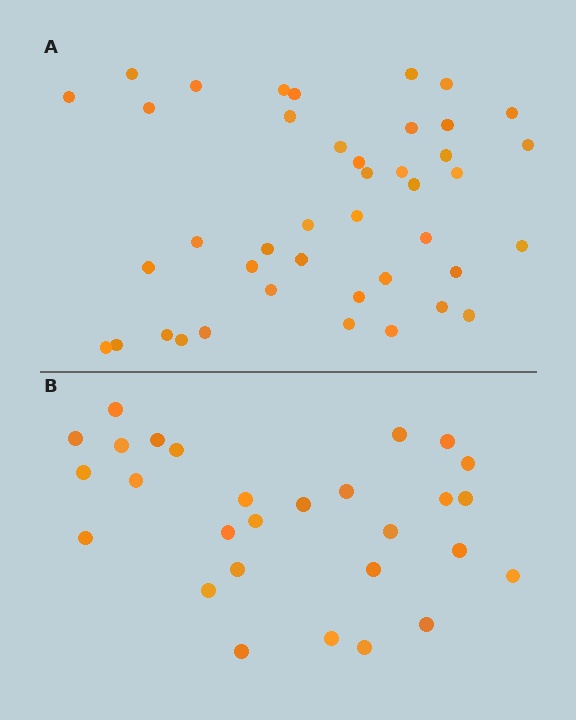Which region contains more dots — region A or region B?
Region A (the top region) has more dots.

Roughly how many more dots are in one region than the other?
Region A has approximately 15 more dots than region B.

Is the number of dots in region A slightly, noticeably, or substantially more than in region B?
Region A has substantially more. The ratio is roughly 1.5 to 1.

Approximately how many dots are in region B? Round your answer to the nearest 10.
About 30 dots. (The exact count is 28, which rounds to 30.)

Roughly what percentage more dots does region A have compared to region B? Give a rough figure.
About 50% more.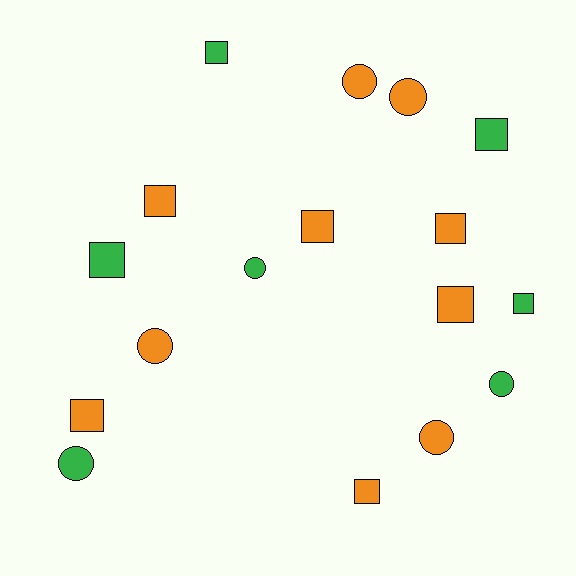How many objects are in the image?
There are 17 objects.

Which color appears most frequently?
Orange, with 10 objects.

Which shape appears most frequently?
Square, with 10 objects.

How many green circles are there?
There are 3 green circles.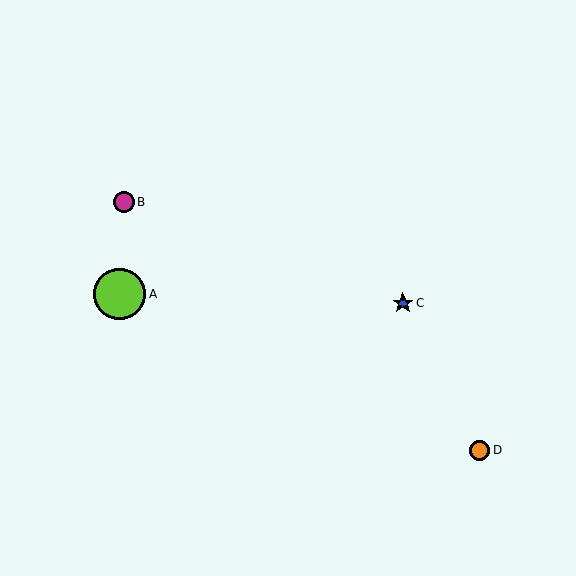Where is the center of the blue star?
The center of the blue star is at (403, 303).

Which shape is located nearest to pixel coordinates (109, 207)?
The magenta circle (labeled B) at (124, 202) is nearest to that location.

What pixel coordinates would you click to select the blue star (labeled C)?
Click at (403, 303) to select the blue star C.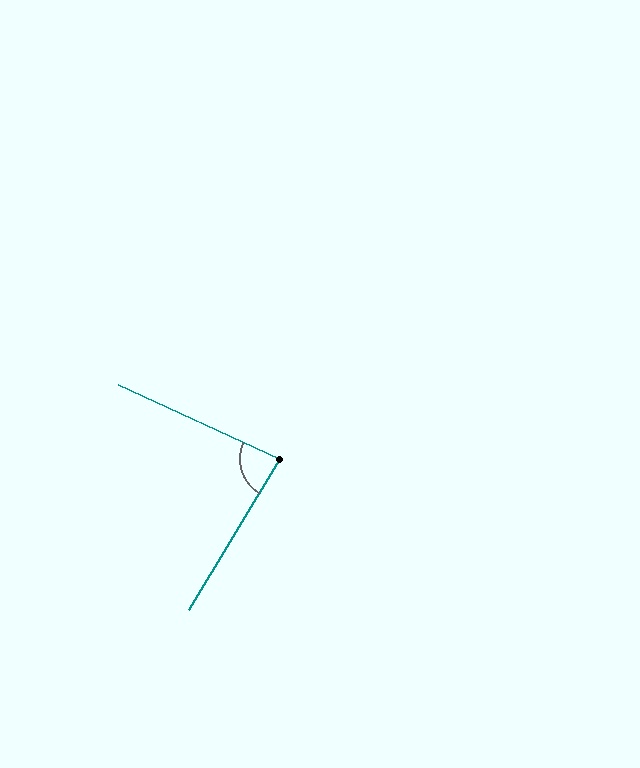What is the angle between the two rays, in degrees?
Approximately 84 degrees.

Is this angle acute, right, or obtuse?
It is acute.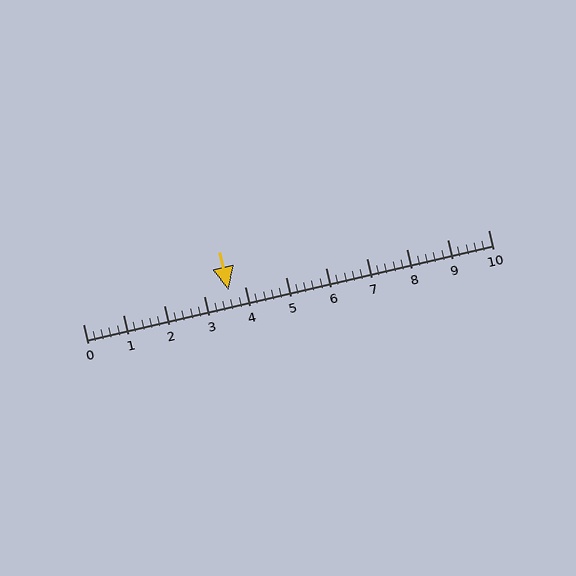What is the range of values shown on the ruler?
The ruler shows values from 0 to 10.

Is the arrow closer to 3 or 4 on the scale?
The arrow is closer to 4.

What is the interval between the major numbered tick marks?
The major tick marks are spaced 1 units apart.